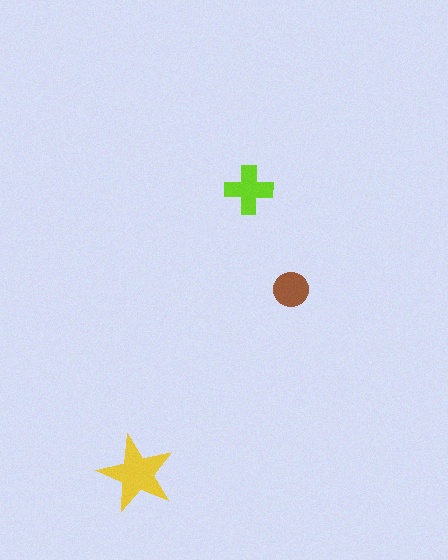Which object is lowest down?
The yellow star is bottommost.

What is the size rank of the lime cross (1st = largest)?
2nd.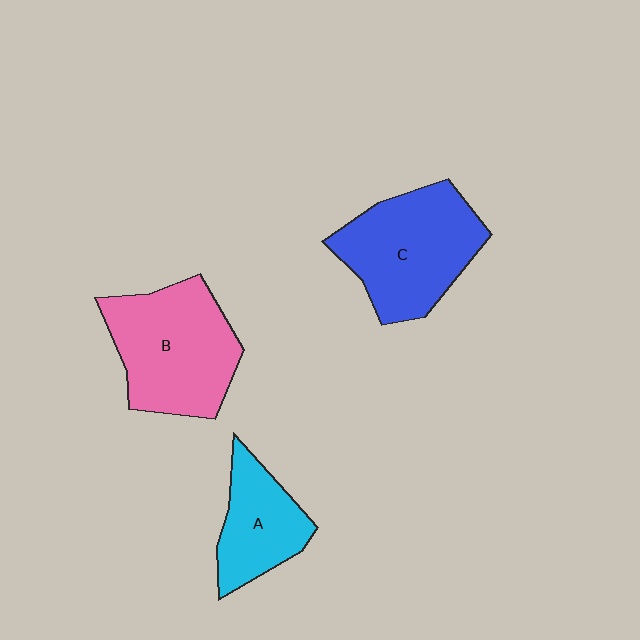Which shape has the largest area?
Shape B (pink).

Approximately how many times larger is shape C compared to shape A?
Approximately 1.6 times.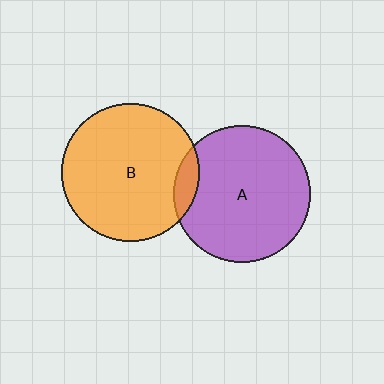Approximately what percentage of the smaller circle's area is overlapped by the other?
Approximately 10%.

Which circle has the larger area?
Circle B (orange).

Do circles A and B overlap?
Yes.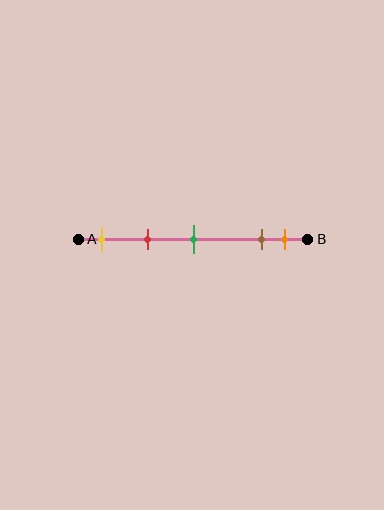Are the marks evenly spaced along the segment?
No, the marks are not evenly spaced.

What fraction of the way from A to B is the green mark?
The green mark is approximately 50% (0.5) of the way from A to B.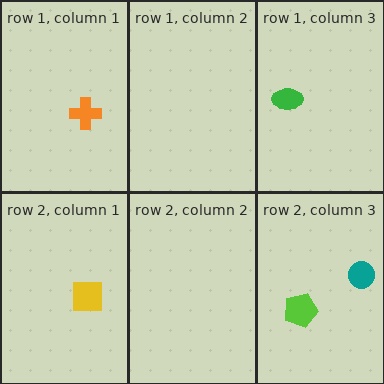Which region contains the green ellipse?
The row 1, column 3 region.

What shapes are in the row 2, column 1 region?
The yellow square.